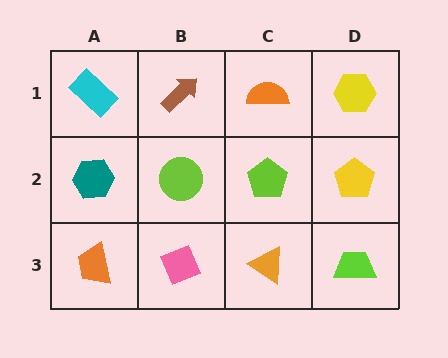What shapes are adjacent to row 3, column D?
A yellow pentagon (row 2, column D), an orange triangle (row 3, column C).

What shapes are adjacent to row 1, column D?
A yellow pentagon (row 2, column D), an orange semicircle (row 1, column C).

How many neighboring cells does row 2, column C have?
4.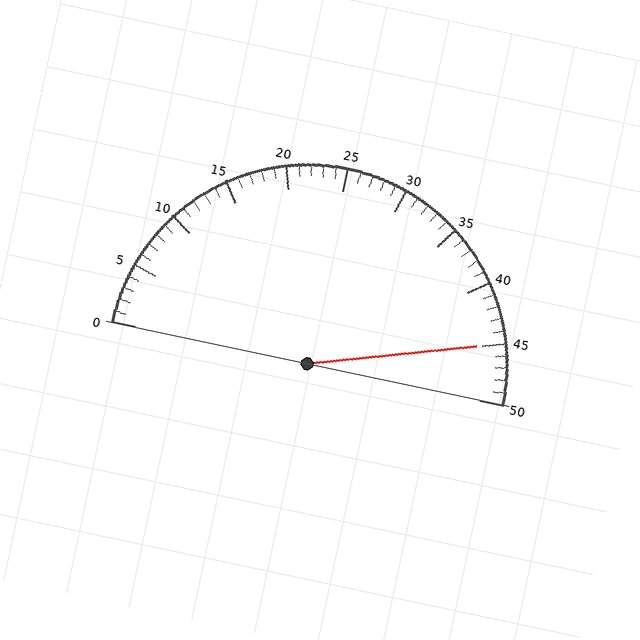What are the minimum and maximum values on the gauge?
The gauge ranges from 0 to 50.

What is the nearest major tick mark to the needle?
The nearest major tick mark is 45.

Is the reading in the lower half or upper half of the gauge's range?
The reading is in the upper half of the range (0 to 50).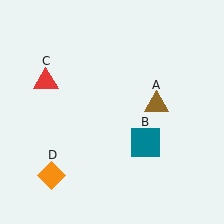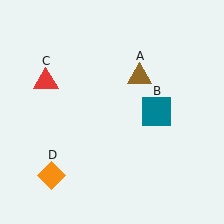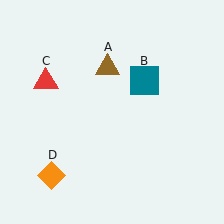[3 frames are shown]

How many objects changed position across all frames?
2 objects changed position: brown triangle (object A), teal square (object B).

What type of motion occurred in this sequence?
The brown triangle (object A), teal square (object B) rotated counterclockwise around the center of the scene.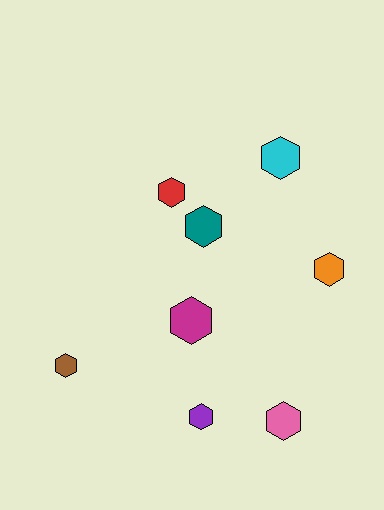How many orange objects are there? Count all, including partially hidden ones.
There is 1 orange object.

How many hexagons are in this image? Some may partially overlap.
There are 8 hexagons.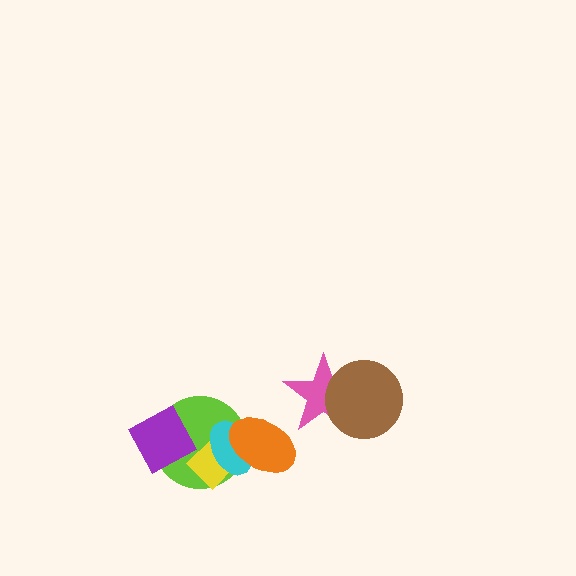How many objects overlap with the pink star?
1 object overlaps with the pink star.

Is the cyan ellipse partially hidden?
Yes, it is partially covered by another shape.